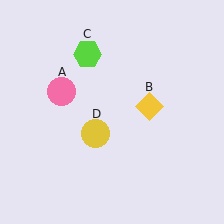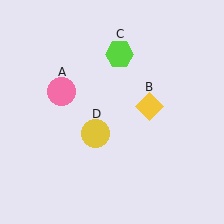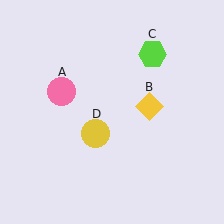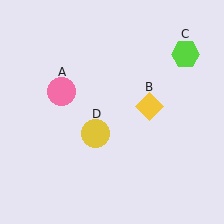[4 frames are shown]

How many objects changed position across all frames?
1 object changed position: lime hexagon (object C).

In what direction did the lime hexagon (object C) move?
The lime hexagon (object C) moved right.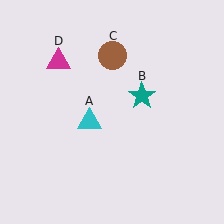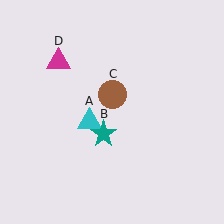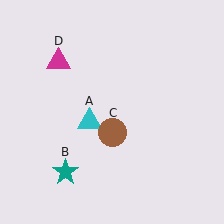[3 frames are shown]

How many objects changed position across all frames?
2 objects changed position: teal star (object B), brown circle (object C).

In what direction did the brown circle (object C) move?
The brown circle (object C) moved down.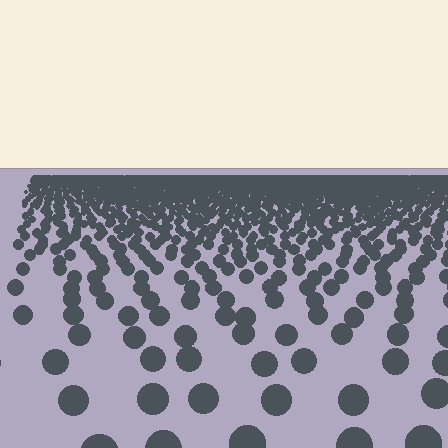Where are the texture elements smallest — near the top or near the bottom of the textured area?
Near the top.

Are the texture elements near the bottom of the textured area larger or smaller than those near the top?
Larger. Near the bottom, elements are closer to the viewer and appear at a bigger on-screen size.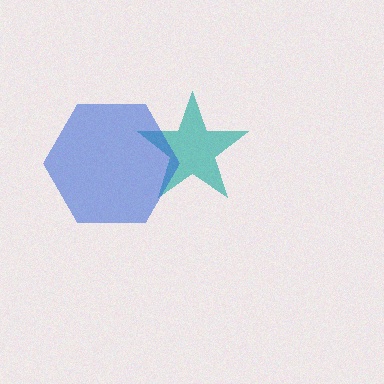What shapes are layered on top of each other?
The layered shapes are: a teal star, a blue hexagon.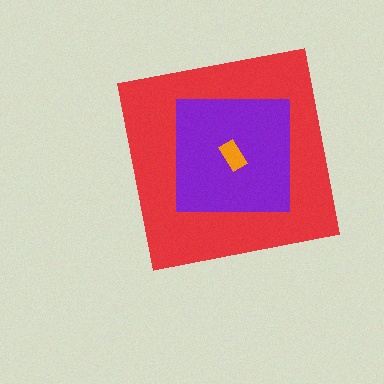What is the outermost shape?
The red square.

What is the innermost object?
The orange rectangle.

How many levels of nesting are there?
3.